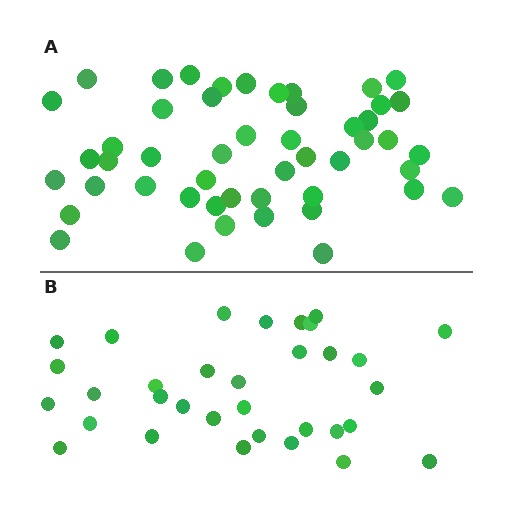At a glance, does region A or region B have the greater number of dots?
Region A (the top region) has more dots.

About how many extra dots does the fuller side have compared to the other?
Region A has approximately 15 more dots than region B.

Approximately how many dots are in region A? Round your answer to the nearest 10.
About 50 dots. (The exact count is 49, which rounds to 50.)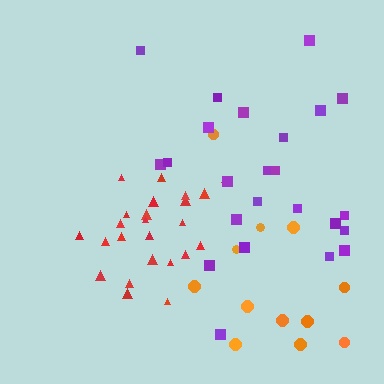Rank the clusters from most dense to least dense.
red, purple, orange.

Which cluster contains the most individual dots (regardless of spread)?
Red (24).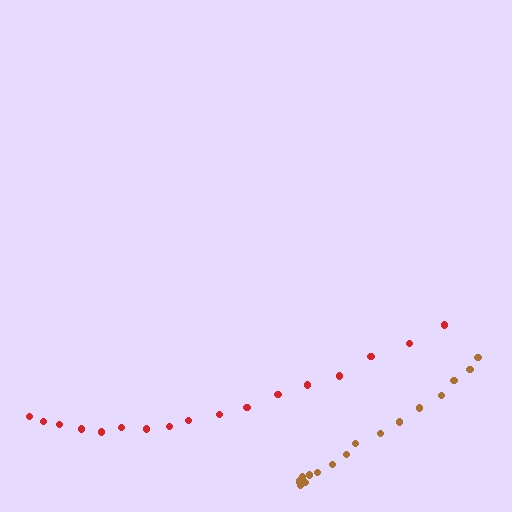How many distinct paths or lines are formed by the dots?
There are 2 distinct paths.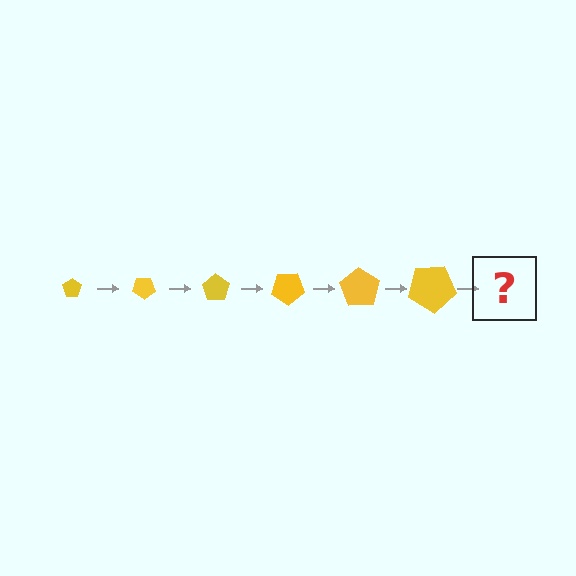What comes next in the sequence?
The next element should be a pentagon, larger than the previous one and rotated 210 degrees from the start.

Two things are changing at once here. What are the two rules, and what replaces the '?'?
The two rules are that the pentagon grows larger each step and it rotates 35 degrees each step. The '?' should be a pentagon, larger than the previous one and rotated 210 degrees from the start.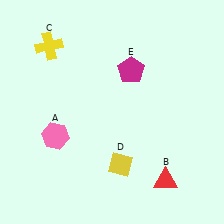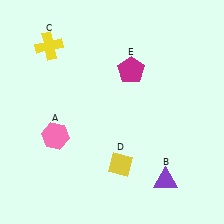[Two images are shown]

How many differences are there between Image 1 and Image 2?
There is 1 difference between the two images.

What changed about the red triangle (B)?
In Image 1, B is red. In Image 2, it changed to purple.